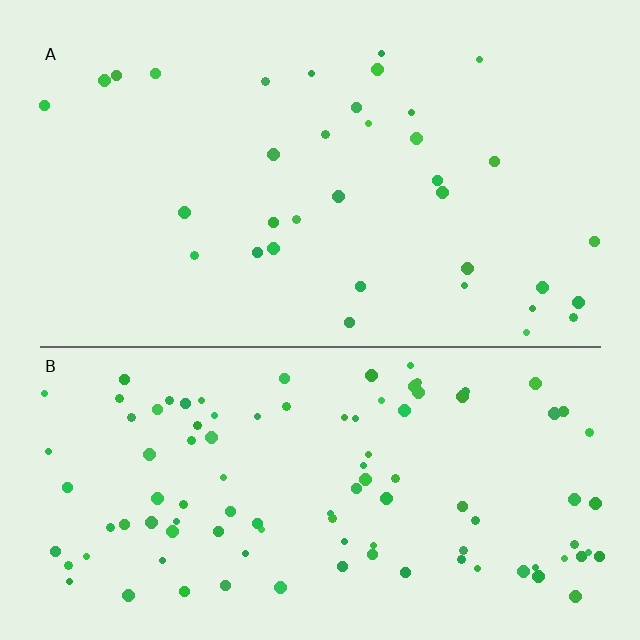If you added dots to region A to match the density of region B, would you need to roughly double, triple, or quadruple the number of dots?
Approximately triple.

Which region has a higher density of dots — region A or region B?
B (the bottom).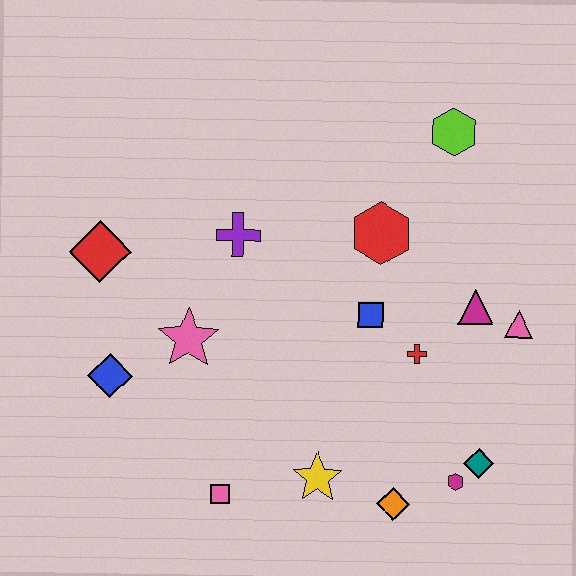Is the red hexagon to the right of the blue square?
Yes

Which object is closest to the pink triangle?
The magenta triangle is closest to the pink triangle.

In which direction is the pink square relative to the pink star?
The pink square is below the pink star.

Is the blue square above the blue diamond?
Yes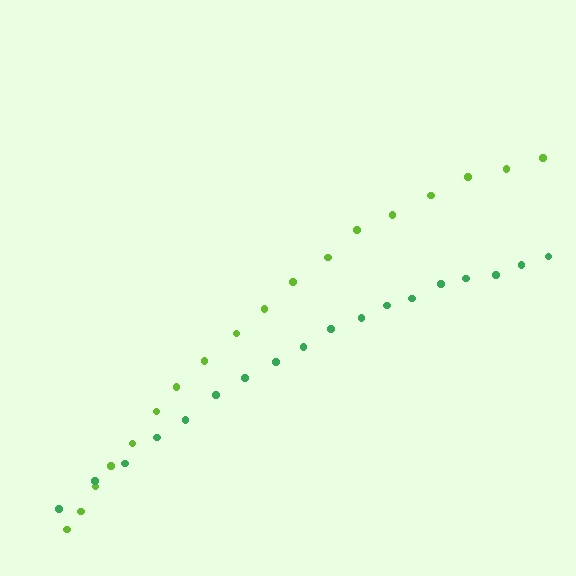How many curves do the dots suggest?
There are 2 distinct paths.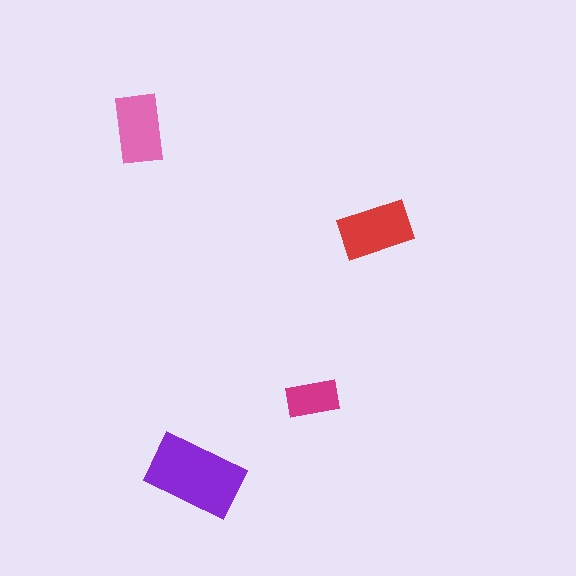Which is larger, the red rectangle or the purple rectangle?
The purple one.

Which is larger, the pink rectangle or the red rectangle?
The red one.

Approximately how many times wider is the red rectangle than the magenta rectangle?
About 1.5 times wider.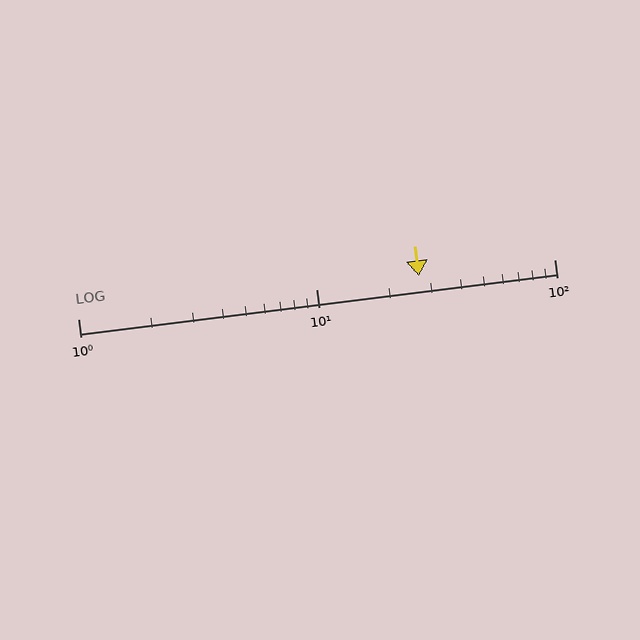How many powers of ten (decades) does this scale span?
The scale spans 2 decades, from 1 to 100.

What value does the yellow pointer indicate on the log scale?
The pointer indicates approximately 27.